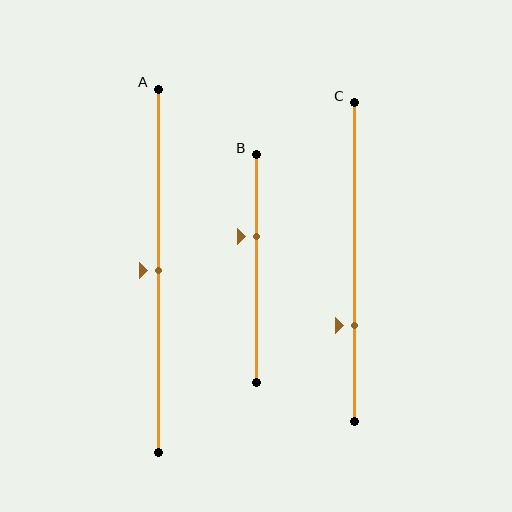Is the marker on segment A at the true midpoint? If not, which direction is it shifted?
Yes, the marker on segment A is at the true midpoint.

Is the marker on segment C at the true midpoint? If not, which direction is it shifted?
No, the marker on segment C is shifted downward by about 20% of the segment length.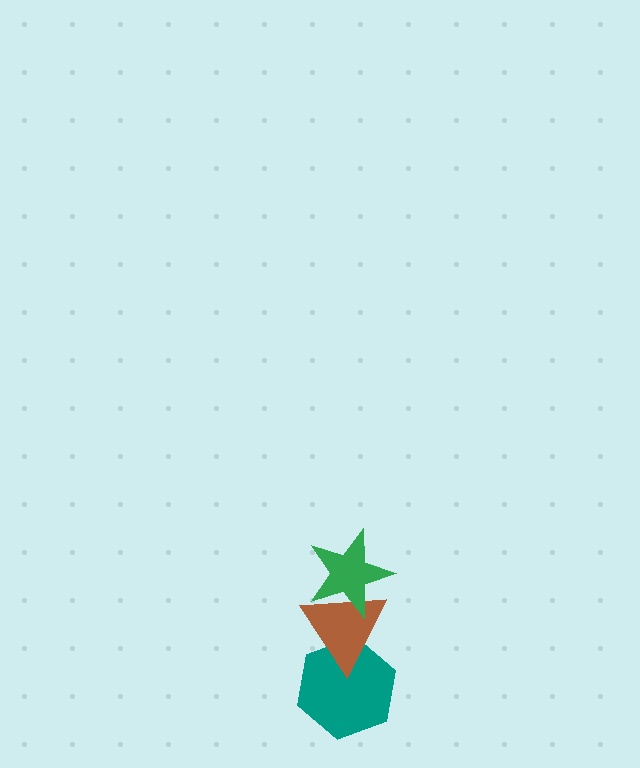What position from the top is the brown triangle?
The brown triangle is 2nd from the top.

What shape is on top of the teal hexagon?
The brown triangle is on top of the teal hexagon.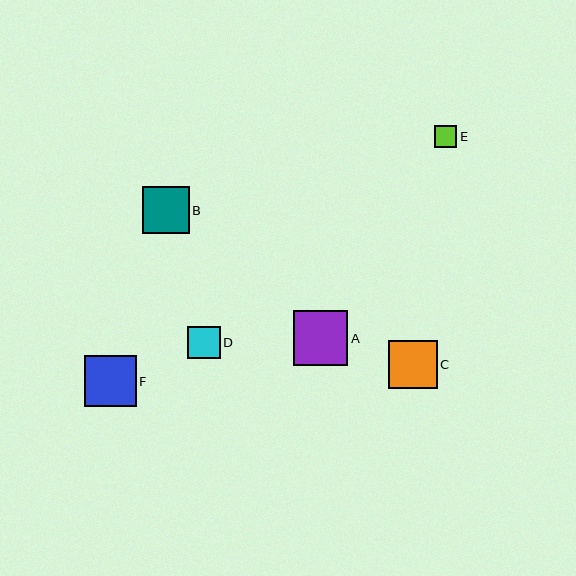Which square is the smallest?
Square E is the smallest with a size of approximately 22 pixels.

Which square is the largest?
Square A is the largest with a size of approximately 54 pixels.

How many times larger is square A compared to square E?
Square A is approximately 2.4 times the size of square E.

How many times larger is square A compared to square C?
Square A is approximately 1.1 times the size of square C.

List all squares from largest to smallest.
From largest to smallest: A, F, C, B, D, E.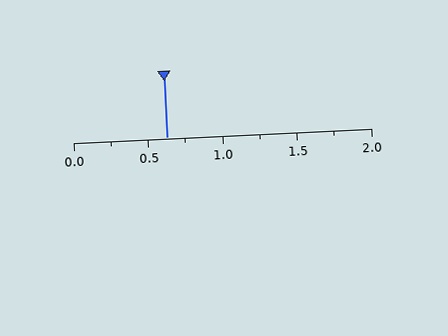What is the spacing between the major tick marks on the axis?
The major ticks are spaced 0.5 apart.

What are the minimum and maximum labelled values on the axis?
The axis runs from 0.0 to 2.0.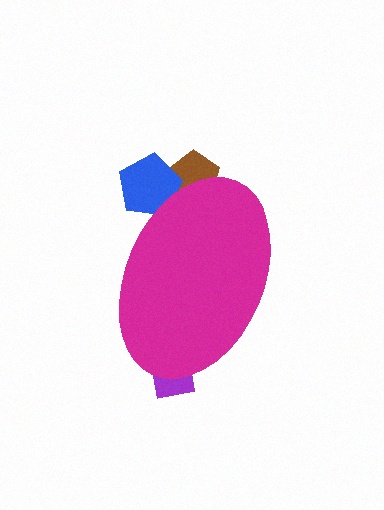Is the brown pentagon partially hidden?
Yes, the brown pentagon is partially hidden behind the magenta ellipse.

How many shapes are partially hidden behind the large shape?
3 shapes are partially hidden.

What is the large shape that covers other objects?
A magenta ellipse.